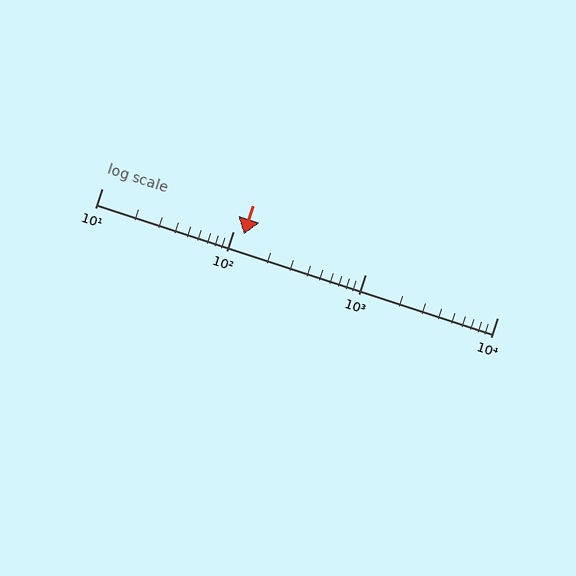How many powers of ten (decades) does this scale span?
The scale spans 3 decades, from 10 to 10000.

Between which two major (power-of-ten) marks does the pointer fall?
The pointer is between 100 and 1000.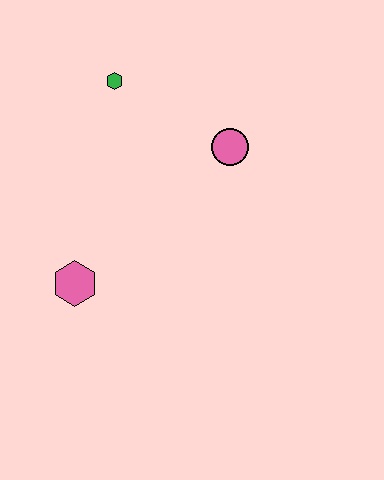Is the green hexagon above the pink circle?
Yes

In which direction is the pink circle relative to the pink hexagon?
The pink circle is to the right of the pink hexagon.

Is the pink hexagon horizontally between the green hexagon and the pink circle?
No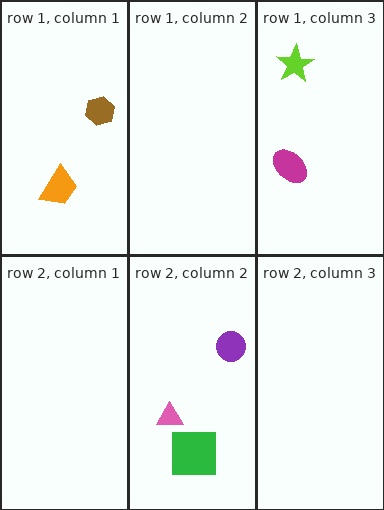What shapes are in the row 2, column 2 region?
The pink triangle, the purple circle, the green square.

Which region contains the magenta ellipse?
The row 1, column 3 region.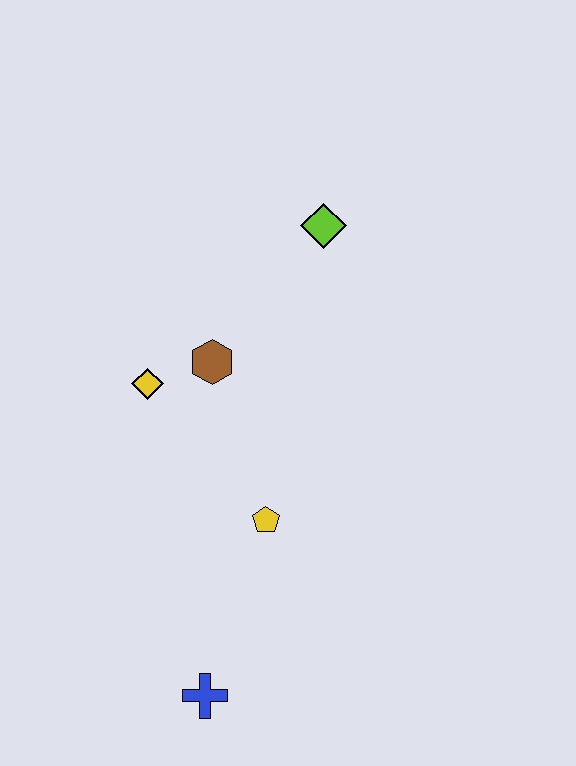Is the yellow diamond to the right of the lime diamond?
No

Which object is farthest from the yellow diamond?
The blue cross is farthest from the yellow diamond.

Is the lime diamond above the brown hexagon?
Yes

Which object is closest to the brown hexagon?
The yellow diamond is closest to the brown hexagon.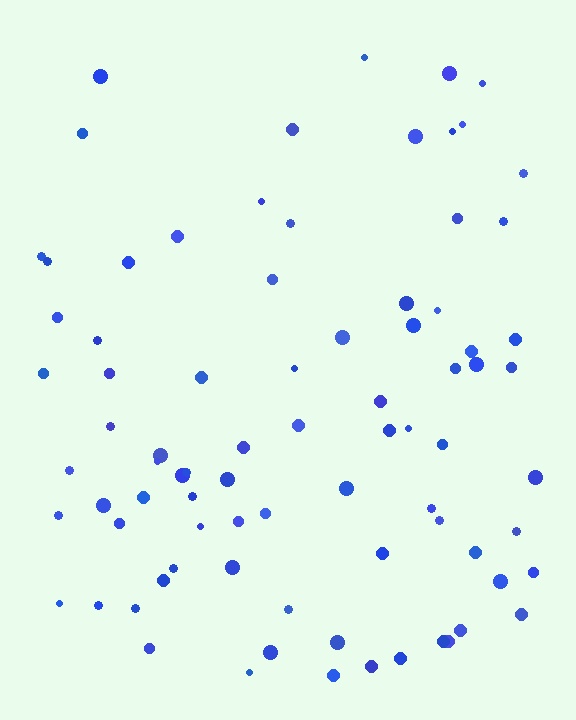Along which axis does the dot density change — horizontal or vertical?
Vertical.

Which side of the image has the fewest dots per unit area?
The top.